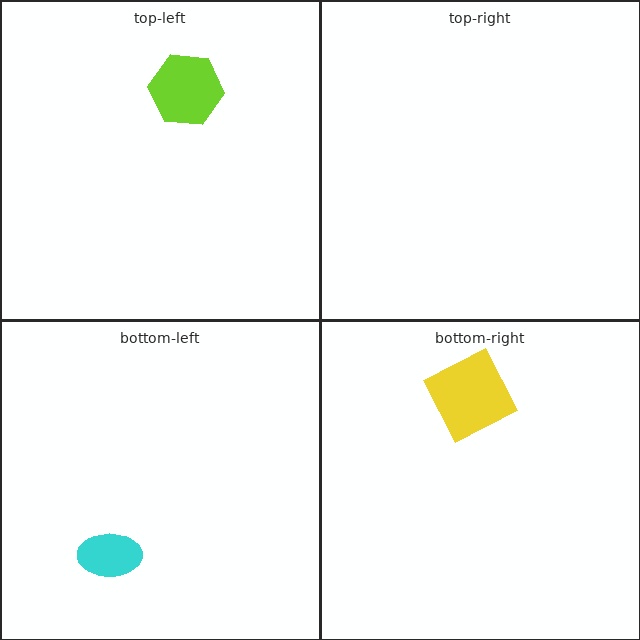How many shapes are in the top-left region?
1.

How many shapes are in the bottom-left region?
1.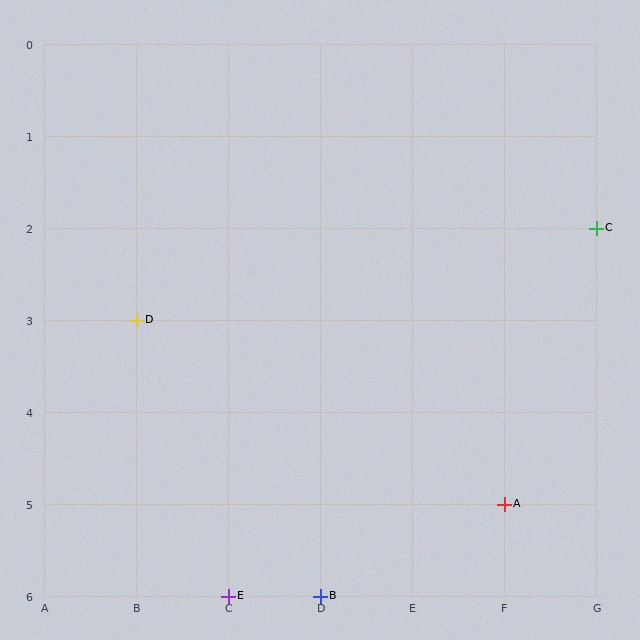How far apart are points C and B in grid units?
Points C and B are 3 columns and 4 rows apart (about 5.0 grid units diagonally).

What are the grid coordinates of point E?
Point E is at grid coordinates (C, 6).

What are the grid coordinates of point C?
Point C is at grid coordinates (G, 2).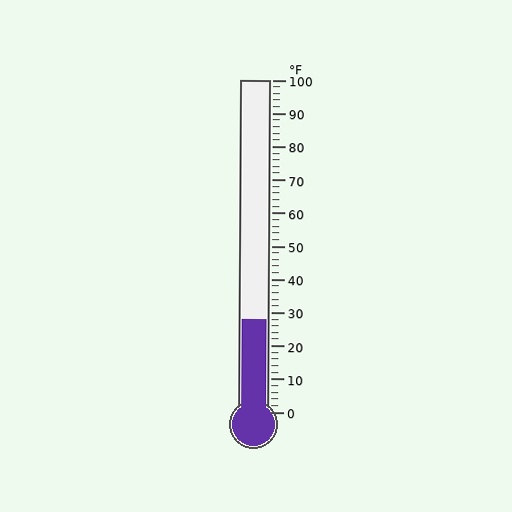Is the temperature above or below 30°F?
The temperature is below 30°F.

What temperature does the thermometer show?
The thermometer shows approximately 28°F.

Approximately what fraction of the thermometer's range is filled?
The thermometer is filled to approximately 30% of its range.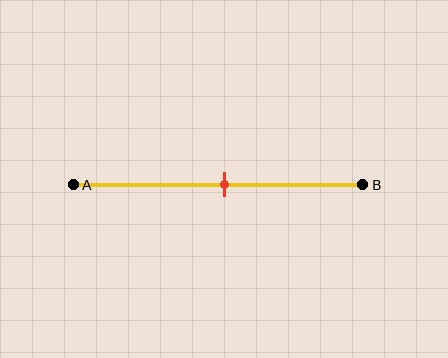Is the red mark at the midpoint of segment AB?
Yes, the mark is approximately at the midpoint.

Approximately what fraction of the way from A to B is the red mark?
The red mark is approximately 50% of the way from A to B.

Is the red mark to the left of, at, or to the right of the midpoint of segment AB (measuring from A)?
The red mark is approximately at the midpoint of segment AB.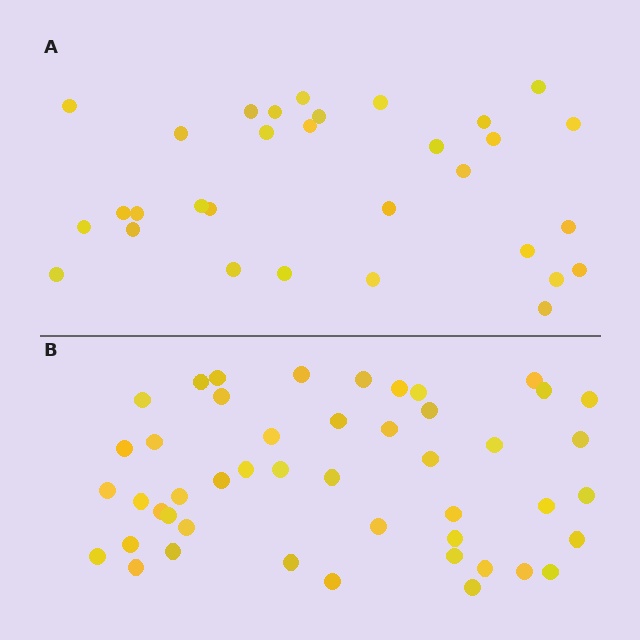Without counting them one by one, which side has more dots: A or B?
Region B (the bottom region) has more dots.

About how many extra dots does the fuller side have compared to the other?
Region B has approximately 15 more dots than region A.